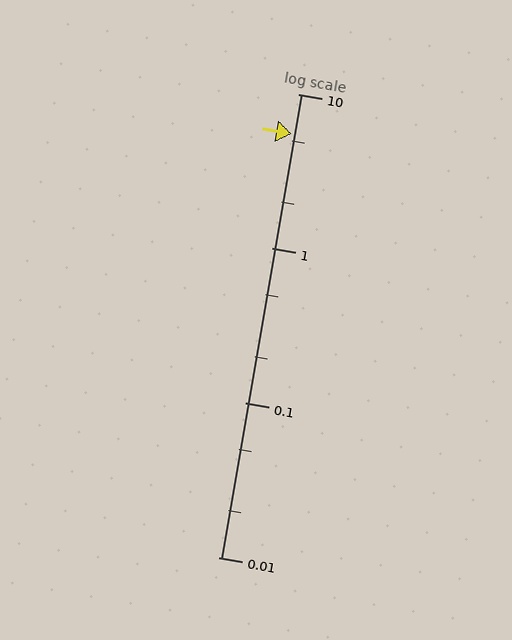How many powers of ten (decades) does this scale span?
The scale spans 3 decades, from 0.01 to 10.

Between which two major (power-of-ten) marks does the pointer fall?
The pointer is between 1 and 10.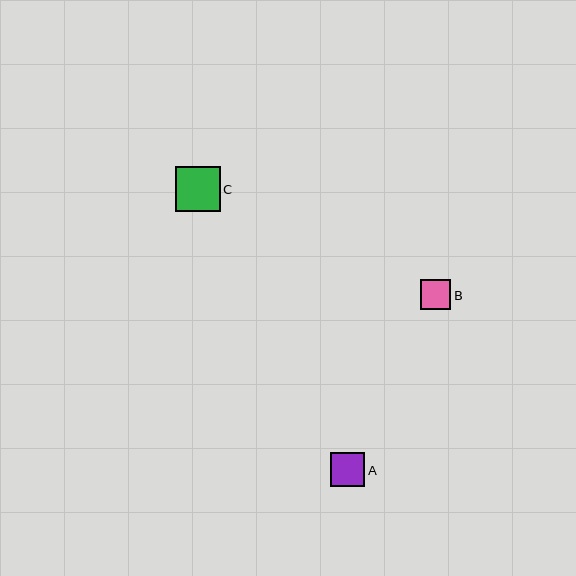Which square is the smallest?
Square B is the smallest with a size of approximately 30 pixels.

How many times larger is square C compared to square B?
Square C is approximately 1.5 times the size of square B.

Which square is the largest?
Square C is the largest with a size of approximately 45 pixels.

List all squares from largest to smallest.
From largest to smallest: C, A, B.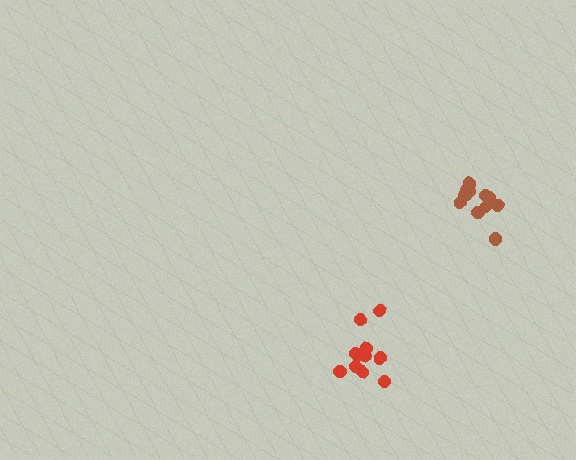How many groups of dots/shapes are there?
There are 2 groups.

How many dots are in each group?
Group 1: 13 dots, Group 2: 11 dots (24 total).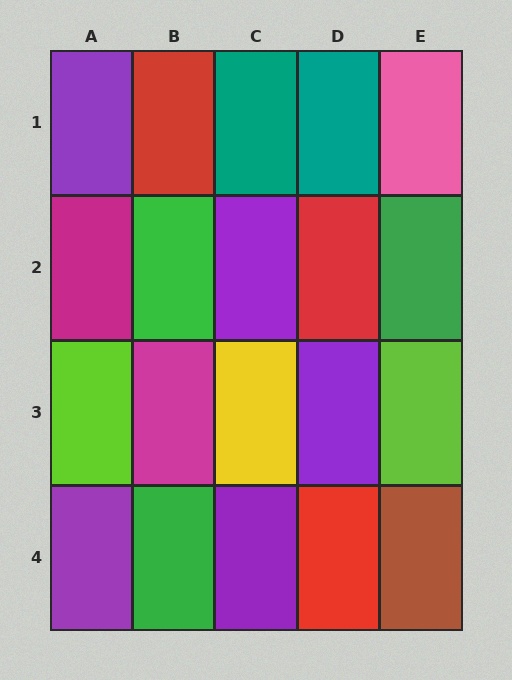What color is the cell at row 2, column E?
Green.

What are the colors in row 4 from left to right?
Purple, green, purple, red, brown.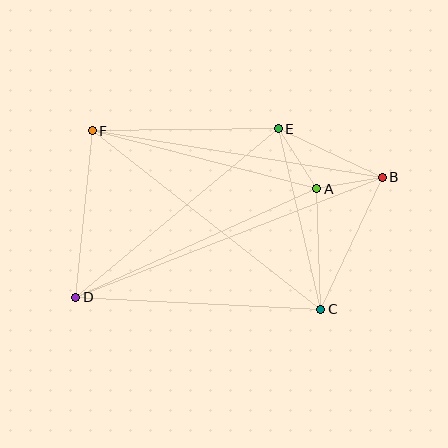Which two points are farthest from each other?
Points B and D are farthest from each other.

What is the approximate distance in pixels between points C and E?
The distance between C and E is approximately 185 pixels.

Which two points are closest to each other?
Points A and B are closest to each other.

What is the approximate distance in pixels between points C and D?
The distance between C and D is approximately 245 pixels.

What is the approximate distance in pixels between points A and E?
The distance between A and E is approximately 71 pixels.